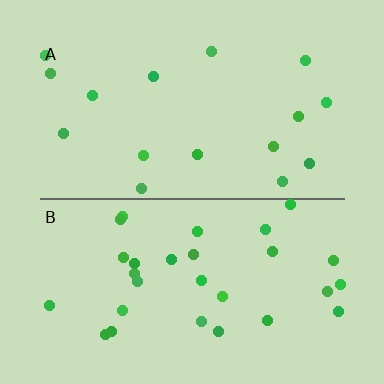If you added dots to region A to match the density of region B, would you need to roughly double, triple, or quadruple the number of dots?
Approximately double.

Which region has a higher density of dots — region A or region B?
B (the bottom).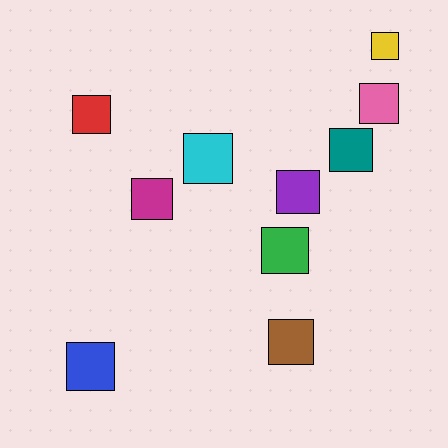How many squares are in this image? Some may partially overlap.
There are 10 squares.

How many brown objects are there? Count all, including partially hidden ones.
There is 1 brown object.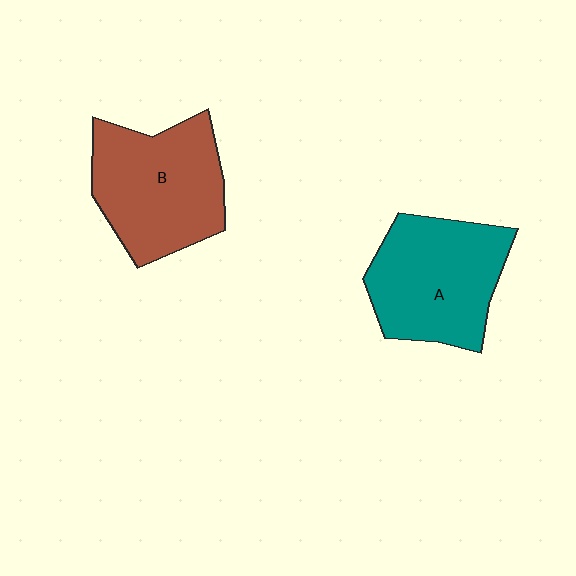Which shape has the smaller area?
Shape A (teal).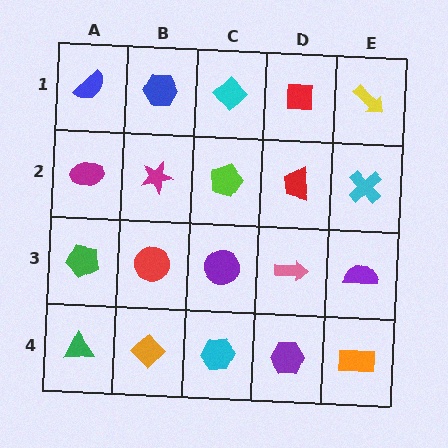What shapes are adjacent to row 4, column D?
A pink arrow (row 3, column D), a cyan hexagon (row 4, column C), an orange rectangle (row 4, column E).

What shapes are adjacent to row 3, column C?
A lime pentagon (row 2, column C), a cyan hexagon (row 4, column C), a red circle (row 3, column B), a pink arrow (row 3, column D).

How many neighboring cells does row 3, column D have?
4.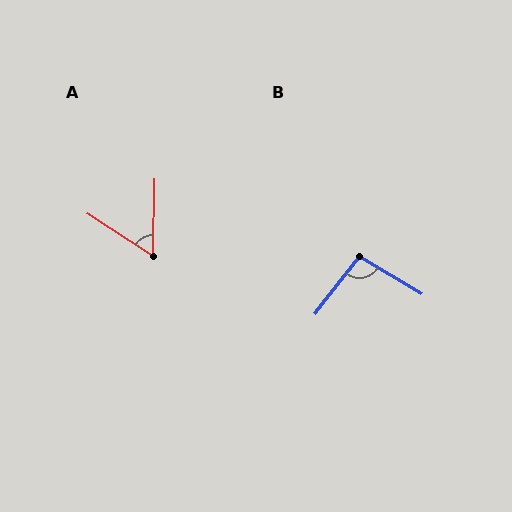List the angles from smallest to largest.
A (58°), B (96°).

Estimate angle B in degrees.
Approximately 96 degrees.